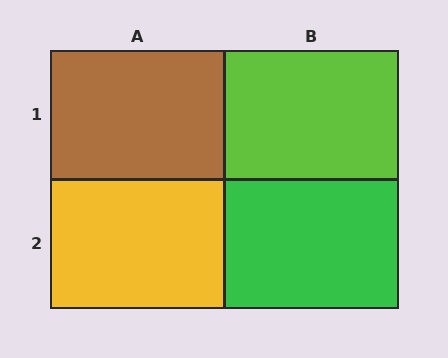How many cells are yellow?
1 cell is yellow.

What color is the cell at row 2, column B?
Green.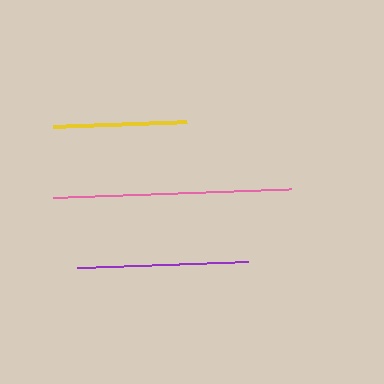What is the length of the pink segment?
The pink segment is approximately 237 pixels long.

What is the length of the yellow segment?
The yellow segment is approximately 134 pixels long.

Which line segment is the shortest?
The yellow line is the shortest at approximately 134 pixels.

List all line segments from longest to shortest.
From longest to shortest: pink, purple, yellow.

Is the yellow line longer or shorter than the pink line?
The pink line is longer than the yellow line.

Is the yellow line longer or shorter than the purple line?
The purple line is longer than the yellow line.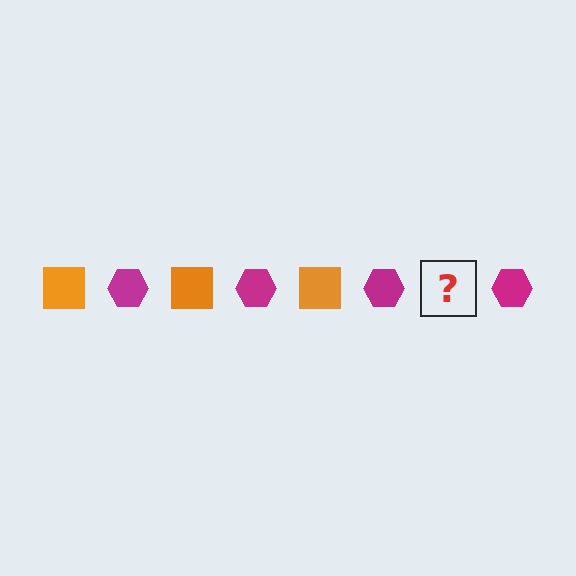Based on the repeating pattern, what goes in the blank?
The blank should be an orange square.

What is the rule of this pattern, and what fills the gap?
The rule is that the pattern alternates between orange square and magenta hexagon. The gap should be filled with an orange square.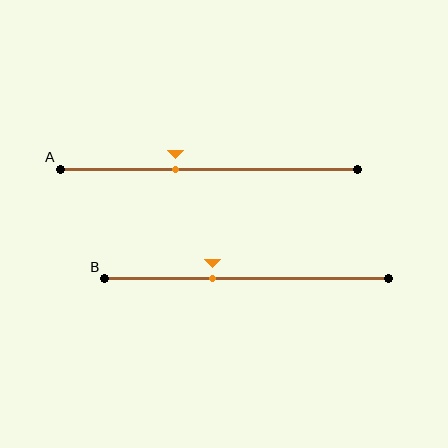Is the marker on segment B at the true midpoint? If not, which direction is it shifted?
No, the marker on segment B is shifted to the left by about 12% of the segment length.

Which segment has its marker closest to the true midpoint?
Segment A has its marker closest to the true midpoint.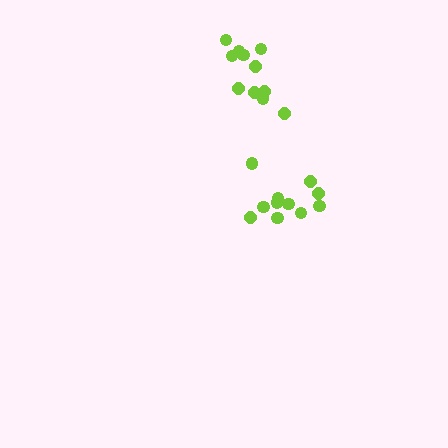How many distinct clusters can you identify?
There are 2 distinct clusters.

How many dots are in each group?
Group 1: 11 dots, Group 2: 11 dots (22 total).